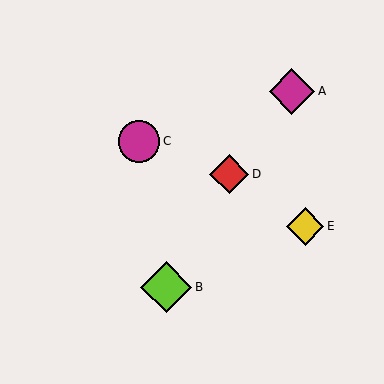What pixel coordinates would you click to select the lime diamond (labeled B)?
Click at (166, 287) to select the lime diamond B.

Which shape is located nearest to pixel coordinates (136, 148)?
The magenta circle (labeled C) at (139, 141) is nearest to that location.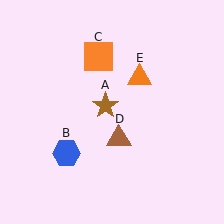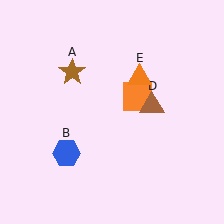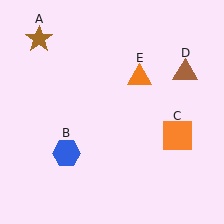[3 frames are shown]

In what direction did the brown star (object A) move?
The brown star (object A) moved up and to the left.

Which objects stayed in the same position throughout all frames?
Blue hexagon (object B) and orange triangle (object E) remained stationary.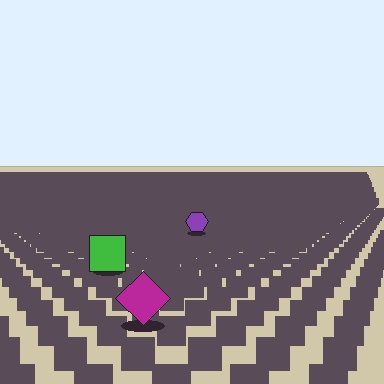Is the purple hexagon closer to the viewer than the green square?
No. The green square is closer — you can tell from the texture gradient: the ground texture is coarser near it.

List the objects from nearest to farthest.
From nearest to farthest: the magenta diamond, the green square, the purple hexagon.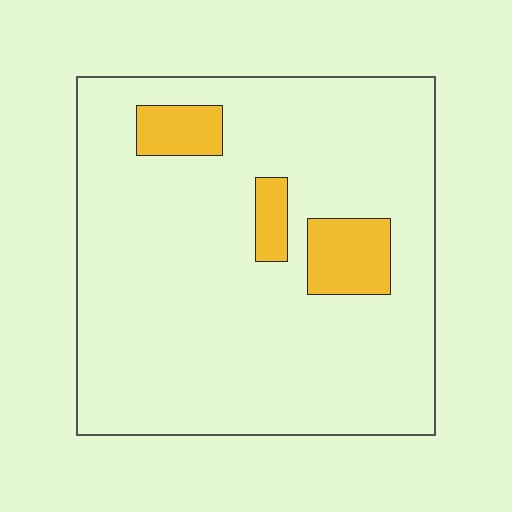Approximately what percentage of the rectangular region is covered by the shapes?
Approximately 10%.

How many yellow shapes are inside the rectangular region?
3.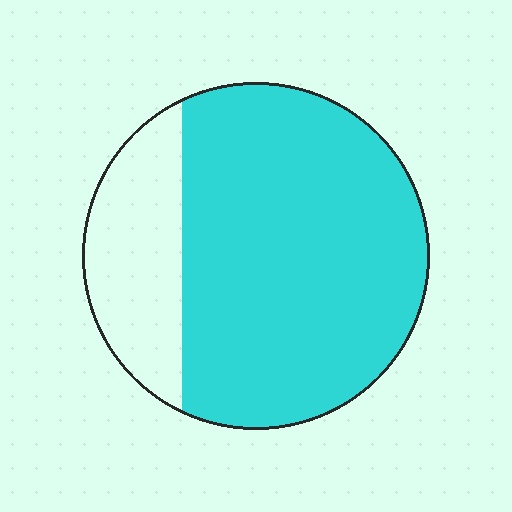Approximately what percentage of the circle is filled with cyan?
Approximately 75%.